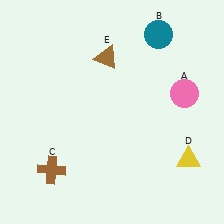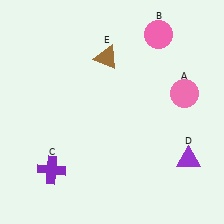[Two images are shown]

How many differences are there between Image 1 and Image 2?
There are 3 differences between the two images.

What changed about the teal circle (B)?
In Image 1, B is teal. In Image 2, it changed to pink.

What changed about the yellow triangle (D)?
In Image 1, D is yellow. In Image 2, it changed to purple.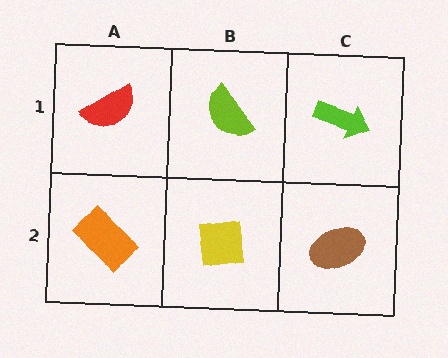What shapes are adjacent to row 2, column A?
A red semicircle (row 1, column A), a yellow square (row 2, column B).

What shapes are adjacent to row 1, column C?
A brown ellipse (row 2, column C), a lime semicircle (row 1, column B).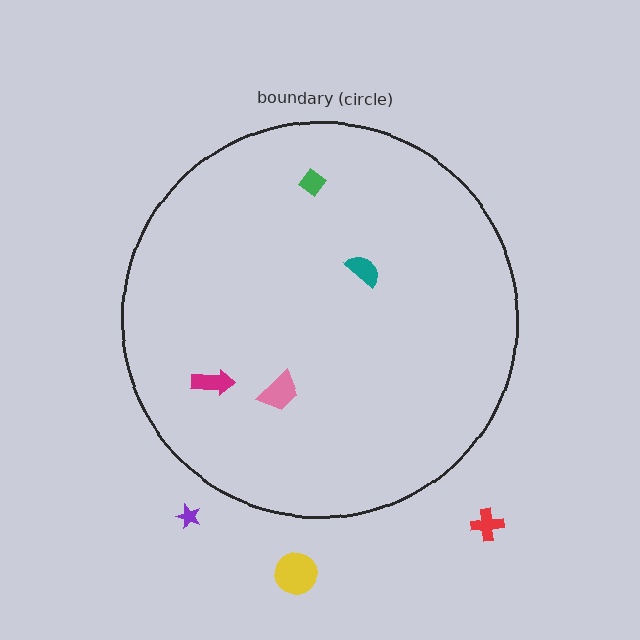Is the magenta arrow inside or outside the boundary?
Inside.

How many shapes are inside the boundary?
4 inside, 3 outside.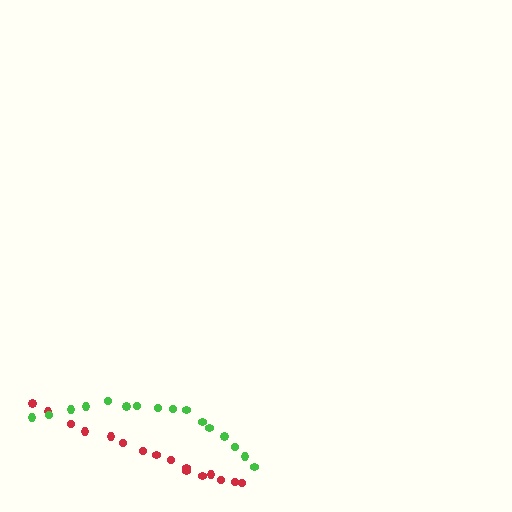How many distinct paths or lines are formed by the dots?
There are 2 distinct paths.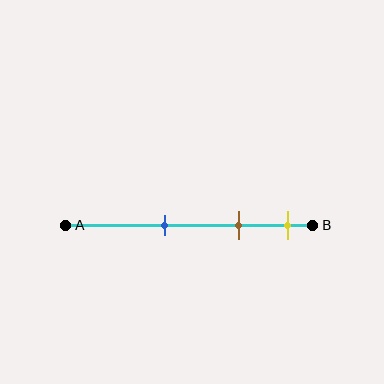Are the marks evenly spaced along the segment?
Yes, the marks are approximately evenly spaced.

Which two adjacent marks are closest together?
The brown and yellow marks are the closest adjacent pair.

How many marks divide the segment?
There are 3 marks dividing the segment.